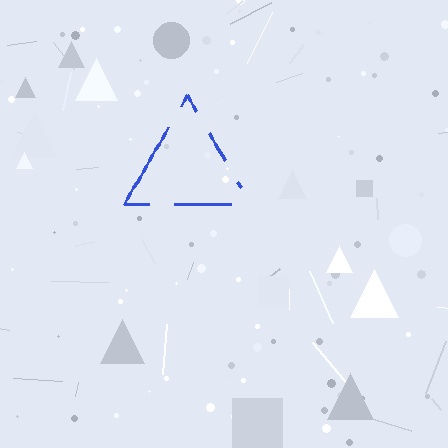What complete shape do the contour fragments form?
The contour fragments form a triangle.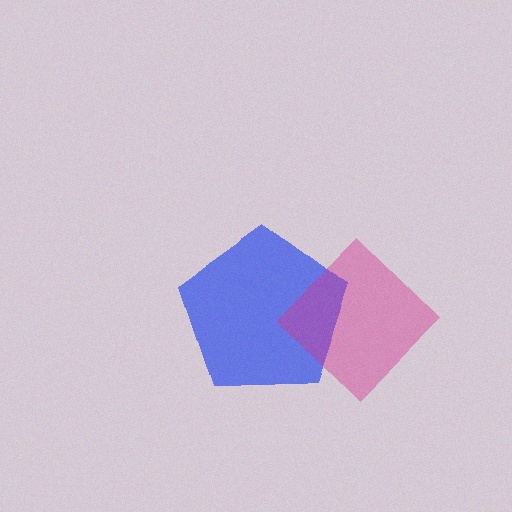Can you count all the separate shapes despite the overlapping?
Yes, there are 2 separate shapes.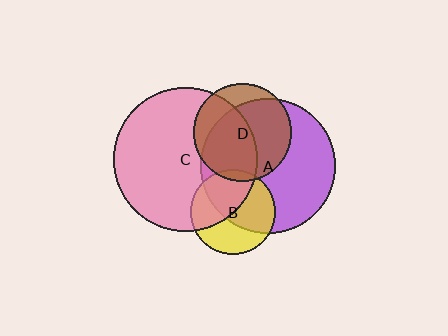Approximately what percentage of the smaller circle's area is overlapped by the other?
Approximately 45%.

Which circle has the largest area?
Circle C (pink).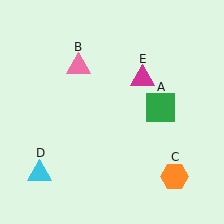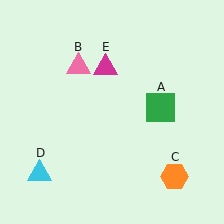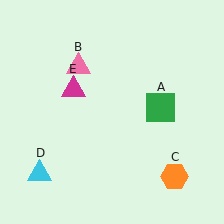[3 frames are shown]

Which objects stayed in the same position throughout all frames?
Green square (object A) and pink triangle (object B) and orange hexagon (object C) and cyan triangle (object D) remained stationary.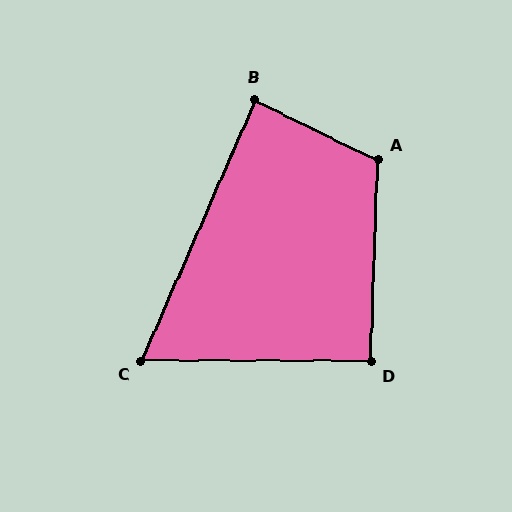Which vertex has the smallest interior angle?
C, at approximately 67 degrees.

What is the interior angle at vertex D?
Approximately 92 degrees (approximately right).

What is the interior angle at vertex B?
Approximately 88 degrees (approximately right).